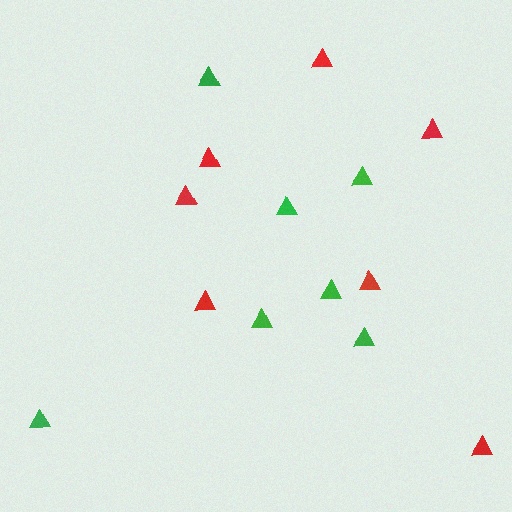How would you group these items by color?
There are 2 groups: one group of green triangles (7) and one group of red triangles (7).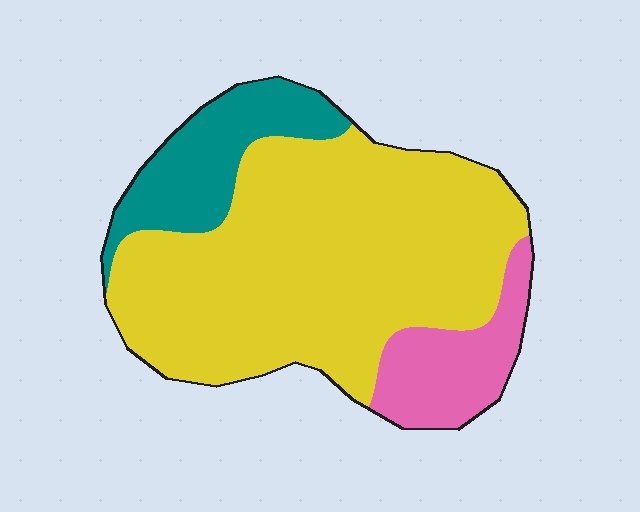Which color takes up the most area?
Yellow, at roughly 70%.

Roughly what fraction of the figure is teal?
Teal covers around 15% of the figure.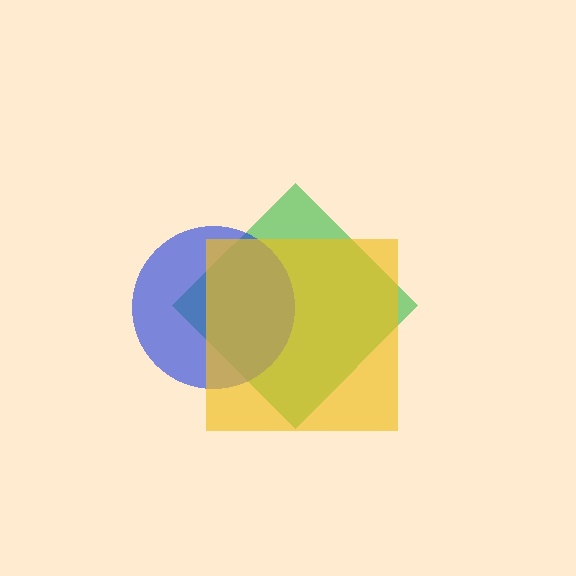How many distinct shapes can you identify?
There are 3 distinct shapes: a green diamond, a blue circle, a yellow square.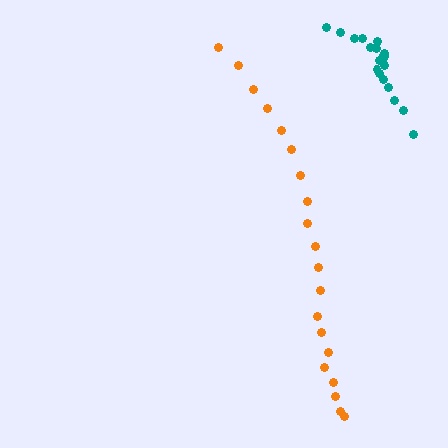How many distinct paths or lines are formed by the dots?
There are 2 distinct paths.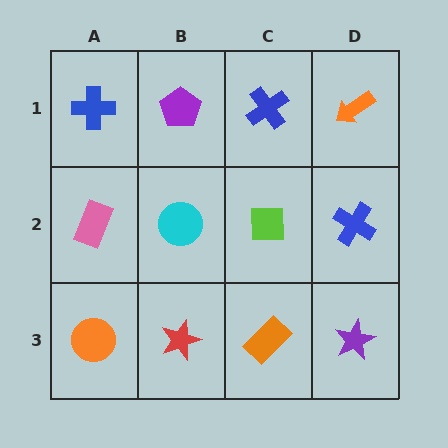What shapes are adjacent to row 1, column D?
A blue cross (row 2, column D), a blue cross (row 1, column C).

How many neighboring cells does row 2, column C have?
4.